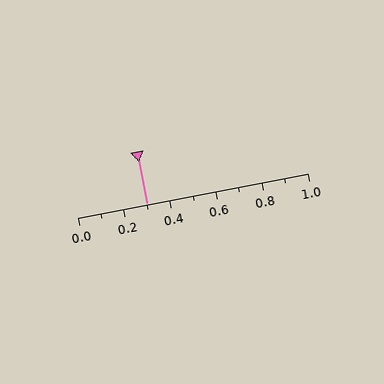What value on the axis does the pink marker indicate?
The marker indicates approximately 0.3.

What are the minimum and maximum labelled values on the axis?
The axis runs from 0.0 to 1.0.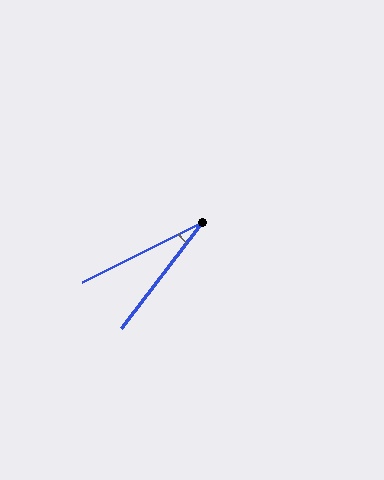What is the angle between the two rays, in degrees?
Approximately 26 degrees.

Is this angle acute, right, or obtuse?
It is acute.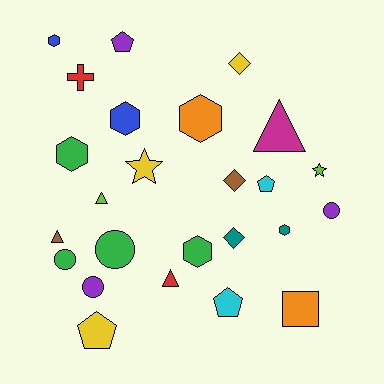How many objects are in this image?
There are 25 objects.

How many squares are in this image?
There is 1 square.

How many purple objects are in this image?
There are 3 purple objects.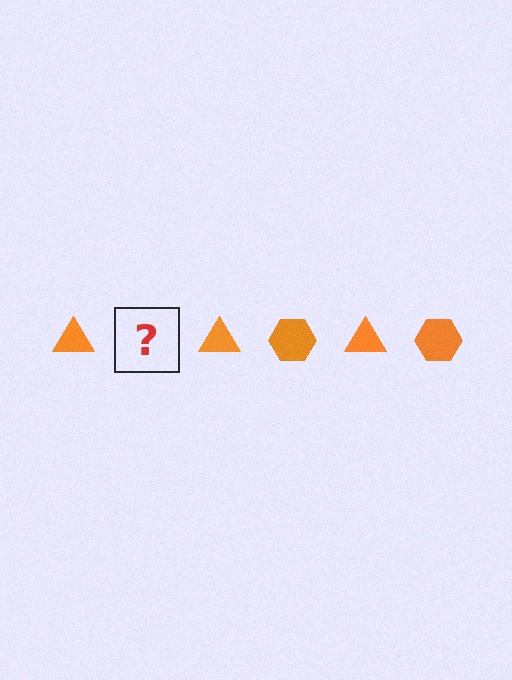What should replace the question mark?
The question mark should be replaced with an orange hexagon.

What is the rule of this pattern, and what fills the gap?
The rule is that the pattern cycles through triangle, hexagon shapes in orange. The gap should be filled with an orange hexagon.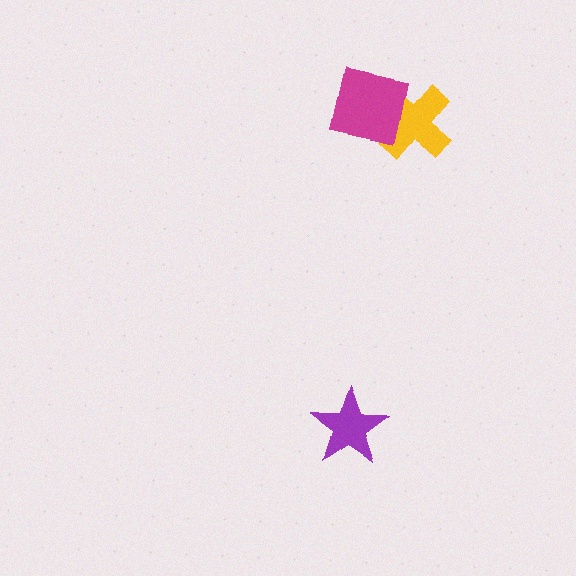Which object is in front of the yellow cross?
The magenta square is in front of the yellow cross.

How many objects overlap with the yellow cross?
1 object overlaps with the yellow cross.